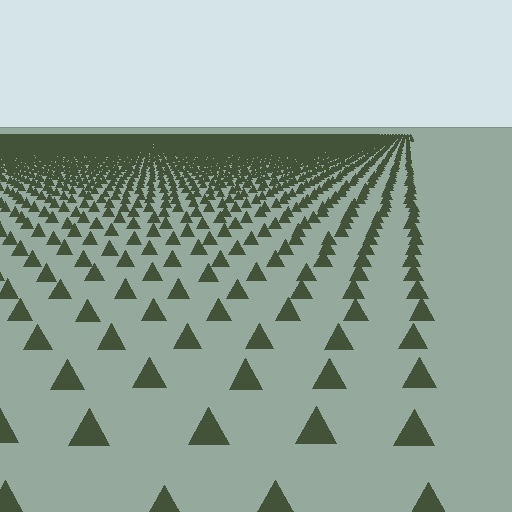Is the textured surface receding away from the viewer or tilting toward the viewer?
The surface is receding away from the viewer. Texture elements get smaller and denser toward the top.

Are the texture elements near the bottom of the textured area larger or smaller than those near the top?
Larger. Near the bottom, elements are closer to the viewer and appear at a bigger on-screen size.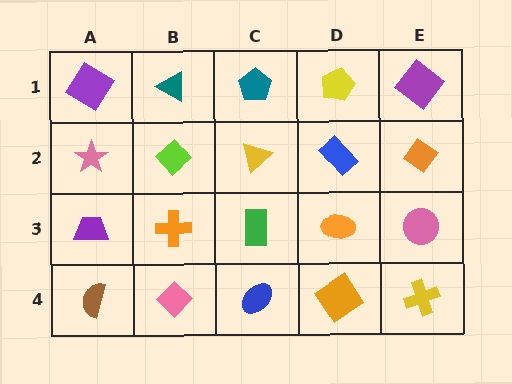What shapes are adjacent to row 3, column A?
A pink star (row 2, column A), a brown semicircle (row 4, column A), an orange cross (row 3, column B).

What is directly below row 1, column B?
A lime diamond.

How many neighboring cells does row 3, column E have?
3.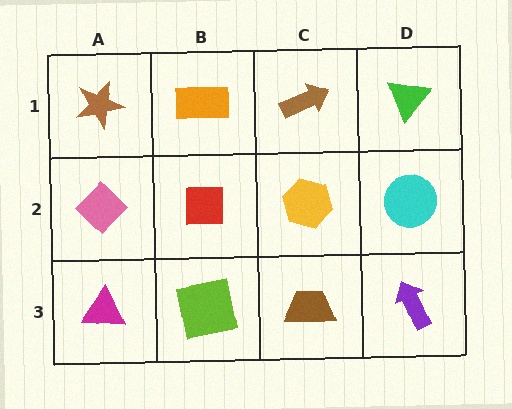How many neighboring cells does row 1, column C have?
3.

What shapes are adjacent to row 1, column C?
A yellow hexagon (row 2, column C), an orange rectangle (row 1, column B), a green triangle (row 1, column D).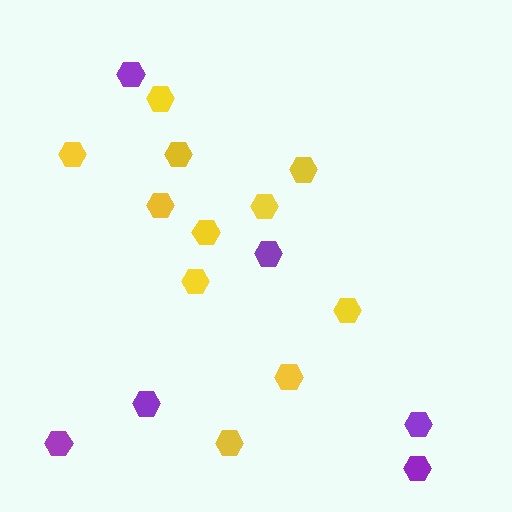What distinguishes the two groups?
There are 2 groups: one group of yellow hexagons (11) and one group of purple hexagons (6).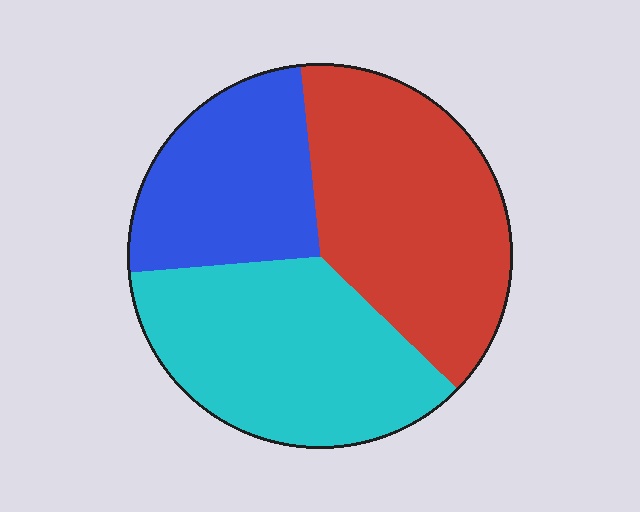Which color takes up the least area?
Blue, at roughly 25%.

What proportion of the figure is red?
Red takes up between a quarter and a half of the figure.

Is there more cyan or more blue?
Cyan.